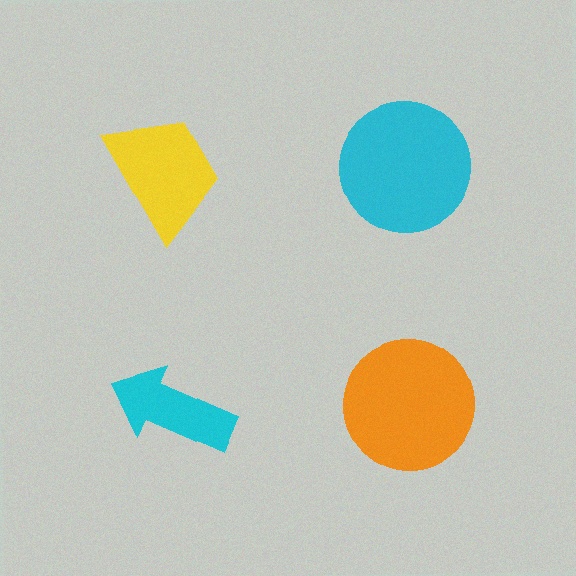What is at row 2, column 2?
An orange circle.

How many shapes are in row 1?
2 shapes.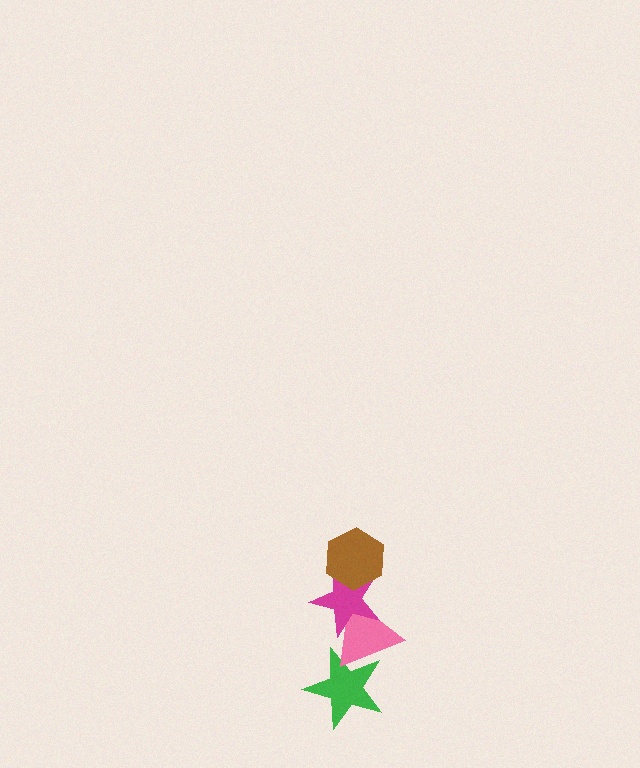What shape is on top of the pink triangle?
The magenta star is on top of the pink triangle.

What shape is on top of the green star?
The pink triangle is on top of the green star.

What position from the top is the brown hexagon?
The brown hexagon is 1st from the top.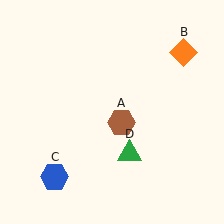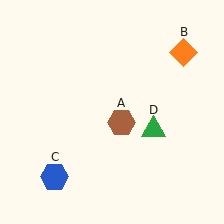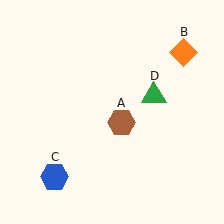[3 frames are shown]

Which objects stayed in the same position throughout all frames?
Brown hexagon (object A) and orange diamond (object B) and blue hexagon (object C) remained stationary.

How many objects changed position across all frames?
1 object changed position: green triangle (object D).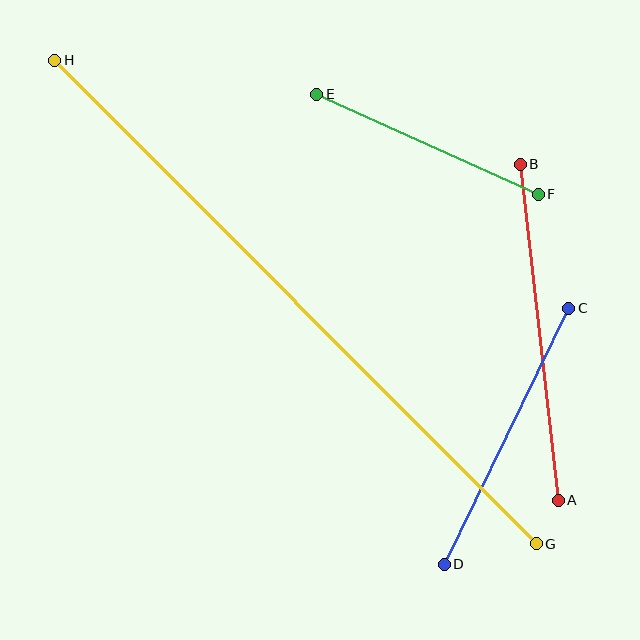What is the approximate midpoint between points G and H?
The midpoint is at approximately (295, 302) pixels.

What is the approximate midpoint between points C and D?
The midpoint is at approximately (507, 436) pixels.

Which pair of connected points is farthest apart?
Points G and H are farthest apart.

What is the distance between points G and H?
The distance is approximately 682 pixels.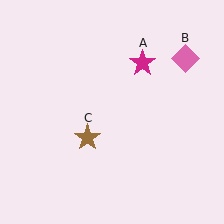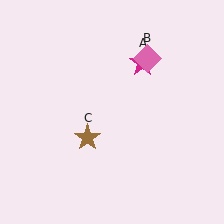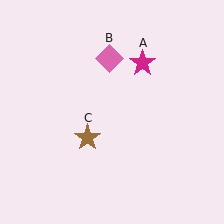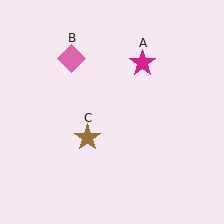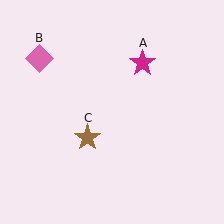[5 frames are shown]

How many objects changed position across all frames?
1 object changed position: pink diamond (object B).